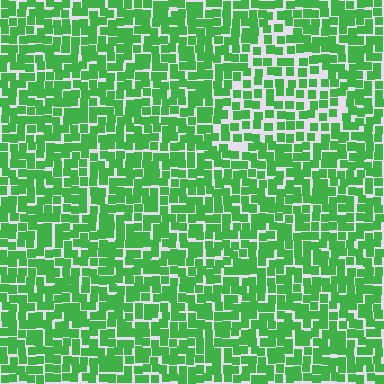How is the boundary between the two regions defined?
The boundary is defined by a change in element density (approximately 1.5x ratio). All elements are the same color, size, and shape.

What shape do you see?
I see a triangle.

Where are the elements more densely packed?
The elements are more densely packed outside the triangle boundary.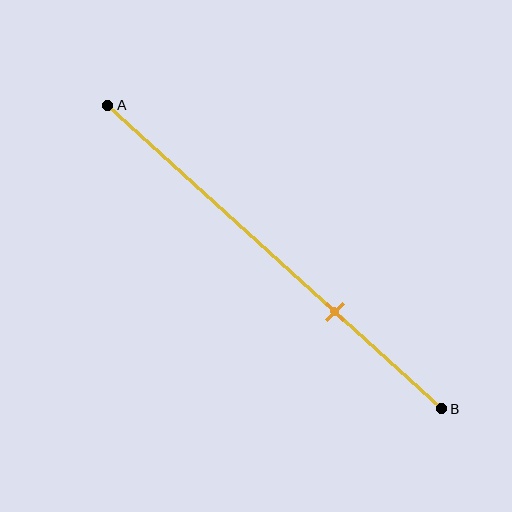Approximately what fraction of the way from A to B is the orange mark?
The orange mark is approximately 70% of the way from A to B.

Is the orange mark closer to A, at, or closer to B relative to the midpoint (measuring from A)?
The orange mark is closer to point B than the midpoint of segment AB.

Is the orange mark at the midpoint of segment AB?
No, the mark is at about 70% from A, not at the 50% midpoint.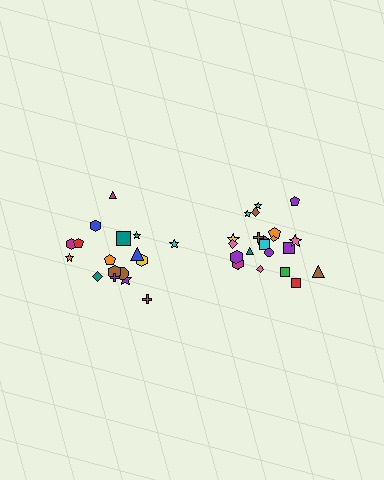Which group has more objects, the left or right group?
The right group.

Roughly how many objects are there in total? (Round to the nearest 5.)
Roughly 40 objects in total.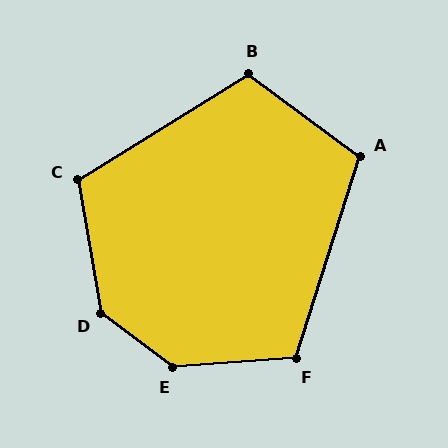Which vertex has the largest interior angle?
E, at approximately 139 degrees.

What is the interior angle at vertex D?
Approximately 136 degrees (obtuse).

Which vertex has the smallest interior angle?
A, at approximately 109 degrees.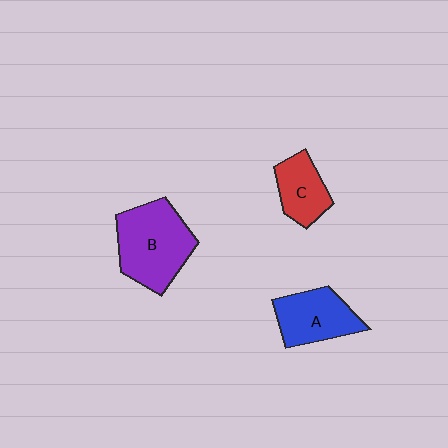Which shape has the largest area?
Shape B (purple).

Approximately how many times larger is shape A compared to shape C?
Approximately 1.3 times.